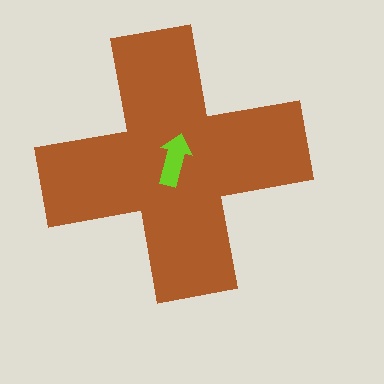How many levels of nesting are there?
2.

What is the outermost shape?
The brown cross.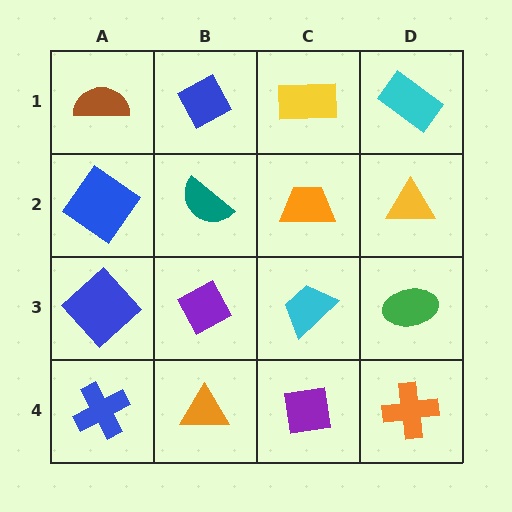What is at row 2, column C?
An orange trapezoid.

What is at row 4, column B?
An orange triangle.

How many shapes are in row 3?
4 shapes.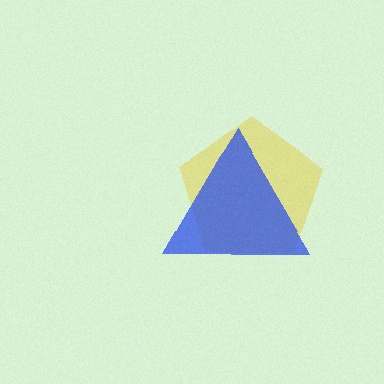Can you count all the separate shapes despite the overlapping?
Yes, there are 2 separate shapes.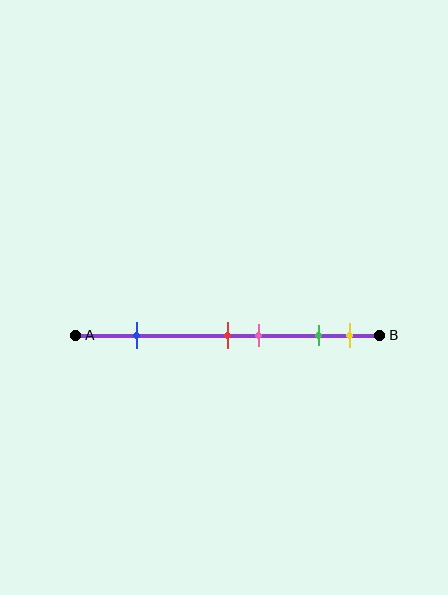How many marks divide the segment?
There are 5 marks dividing the segment.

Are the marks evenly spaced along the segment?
No, the marks are not evenly spaced.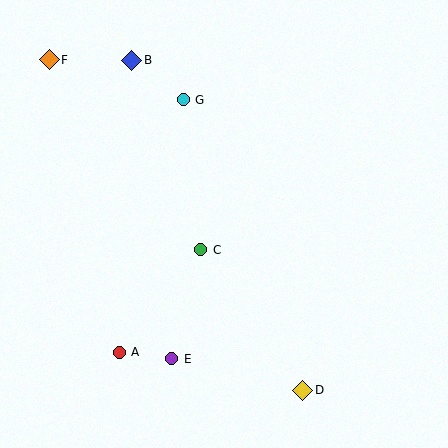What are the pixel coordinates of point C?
Point C is at (201, 250).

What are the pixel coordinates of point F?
Point F is at (49, 60).